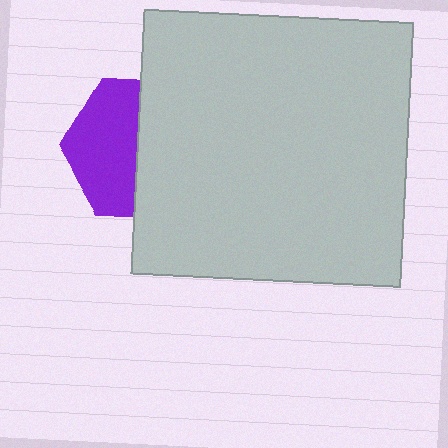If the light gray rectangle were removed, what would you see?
You would see the complete purple hexagon.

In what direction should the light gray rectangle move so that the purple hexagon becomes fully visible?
The light gray rectangle should move right. That is the shortest direction to clear the overlap and leave the purple hexagon fully visible.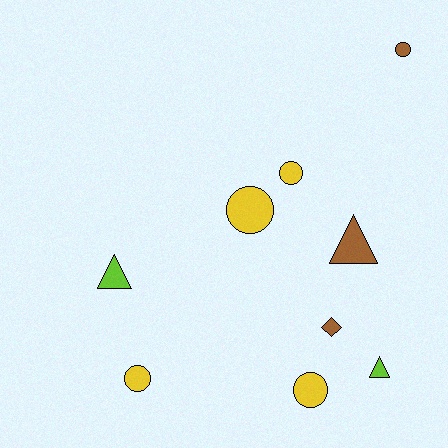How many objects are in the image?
There are 9 objects.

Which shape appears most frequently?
Circle, with 5 objects.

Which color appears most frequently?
Yellow, with 4 objects.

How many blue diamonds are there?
There are no blue diamonds.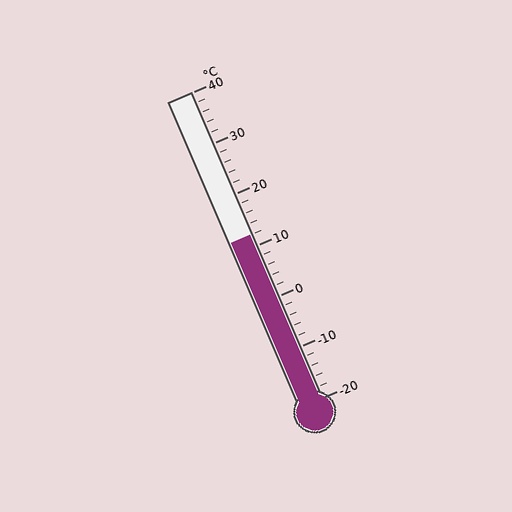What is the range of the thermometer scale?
The thermometer scale ranges from -20°C to 40°C.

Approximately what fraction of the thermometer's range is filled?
The thermometer is filled to approximately 55% of its range.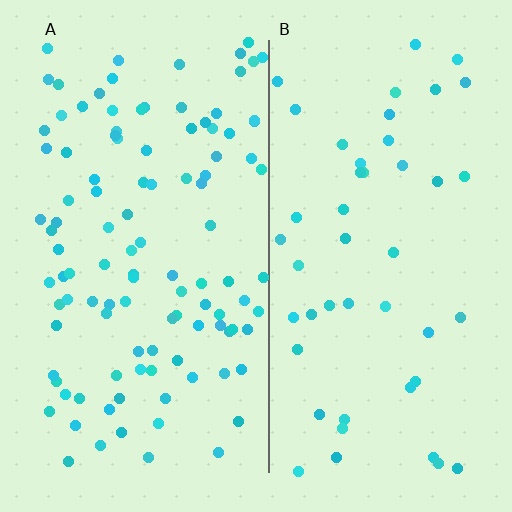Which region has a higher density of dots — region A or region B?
A (the left).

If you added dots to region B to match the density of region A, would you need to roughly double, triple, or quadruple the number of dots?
Approximately double.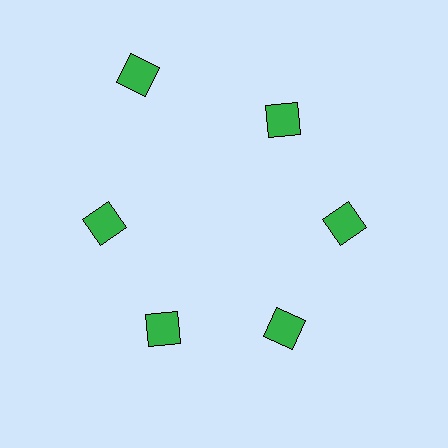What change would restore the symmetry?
The symmetry would be restored by moving it inward, back onto the ring so that all 6 diamonds sit at equal angles and equal distance from the center.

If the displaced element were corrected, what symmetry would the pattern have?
It would have 6-fold rotational symmetry — the pattern would map onto itself every 60 degrees.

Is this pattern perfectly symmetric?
No. The 6 green diamonds are arranged in a ring, but one element near the 11 o'clock position is pushed outward from the center, breaking the 6-fold rotational symmetry.